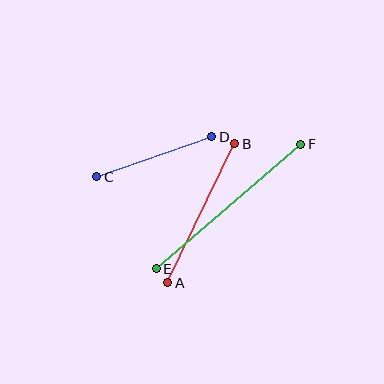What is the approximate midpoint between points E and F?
The midpoint is at approximately (229, 206) pixels.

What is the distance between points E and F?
The distance is approximately 191 pixels.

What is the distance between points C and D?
The distance is approximately 122 pixels.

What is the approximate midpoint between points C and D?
The midpoint is at approximately (154, 157) pixels.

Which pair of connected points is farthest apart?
Points E and F are farthest apart.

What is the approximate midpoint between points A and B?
The midpoint is at approximately (201, 213) pixels.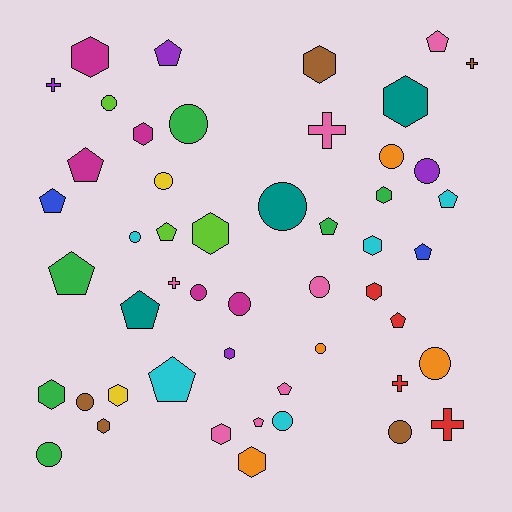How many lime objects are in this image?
There are 3 lime objects.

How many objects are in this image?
There are 50 objects.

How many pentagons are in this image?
There are 14 pentagons.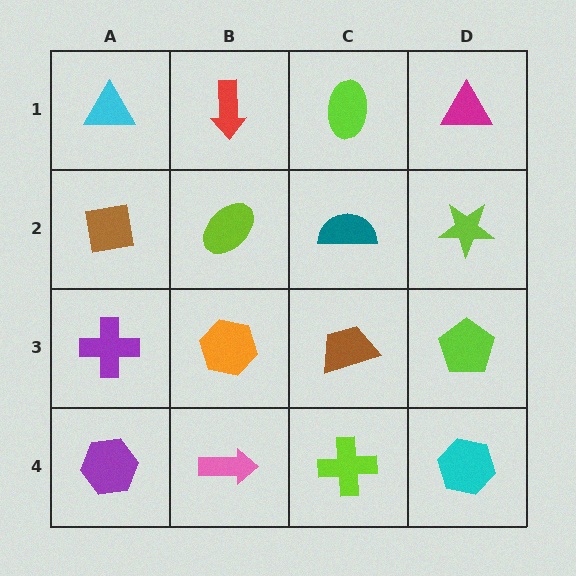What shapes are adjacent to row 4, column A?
A purple cross (row 3, column A), a pink arrow (row 4, column B).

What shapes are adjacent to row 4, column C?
A brown trapezoid (row 3, column C), a pink arrow (row 4, column B), a cyan hexagon (row 4, column D).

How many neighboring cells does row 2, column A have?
3.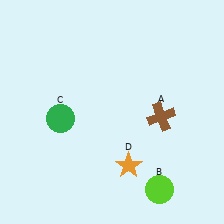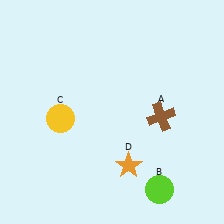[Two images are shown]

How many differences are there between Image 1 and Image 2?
There is 1 difference between the two images.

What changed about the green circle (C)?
In Image 1, C is green. In Image 2, it changed to yellow.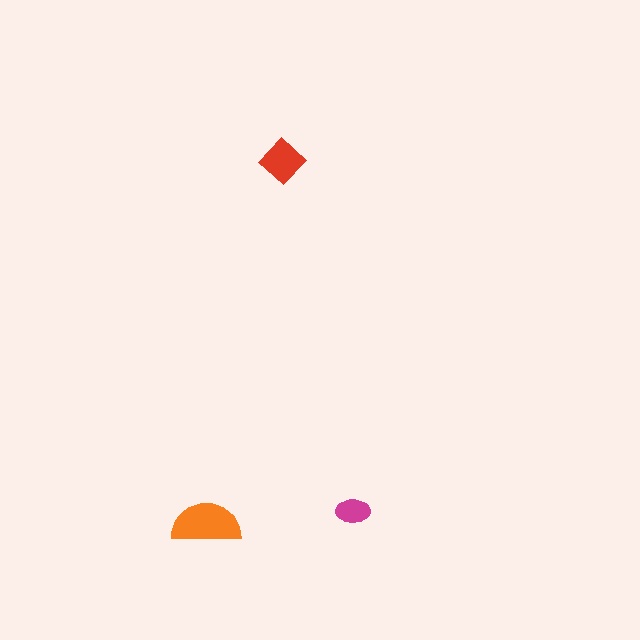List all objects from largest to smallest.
The orange semicircle, the red diamond, the magenta ellipse.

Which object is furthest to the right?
The magenta ellipse is rightmost.